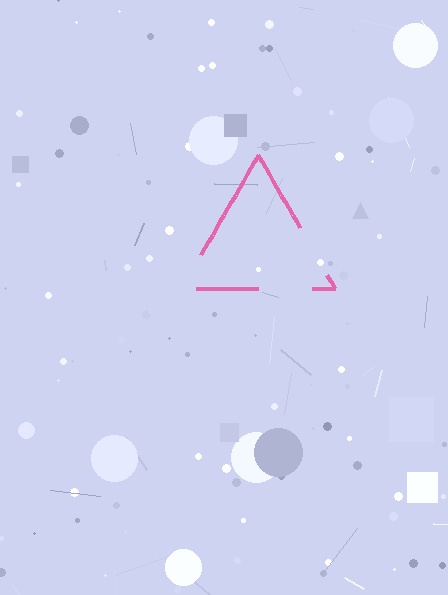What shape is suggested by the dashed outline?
The dashed outline suggests a triangle.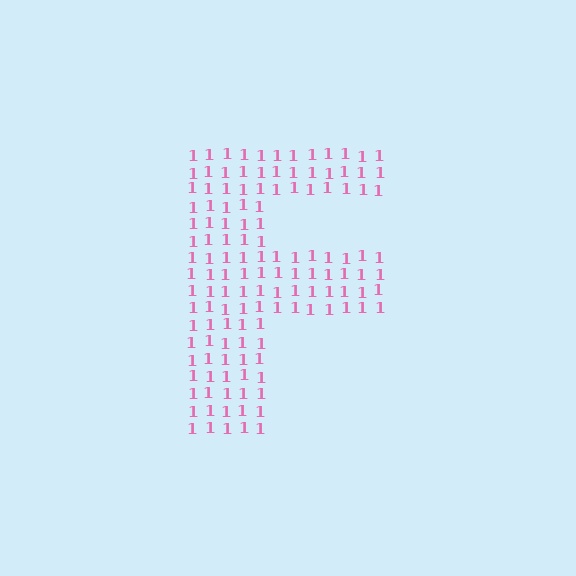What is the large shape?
The large shape is the letter F.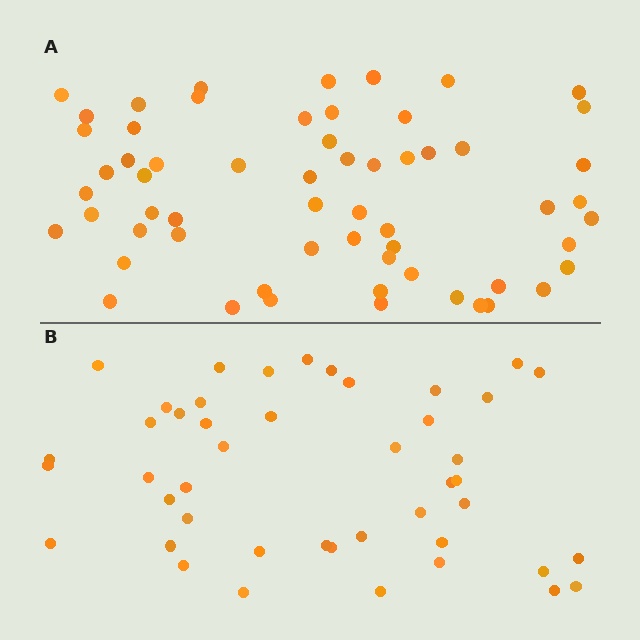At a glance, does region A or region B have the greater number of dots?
Region A (the top region) has more dots.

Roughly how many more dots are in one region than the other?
Region A has approximately 15 more dots than region B.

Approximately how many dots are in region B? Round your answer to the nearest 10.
About 40 dots. (The exact count is 45, which rounds to 40.)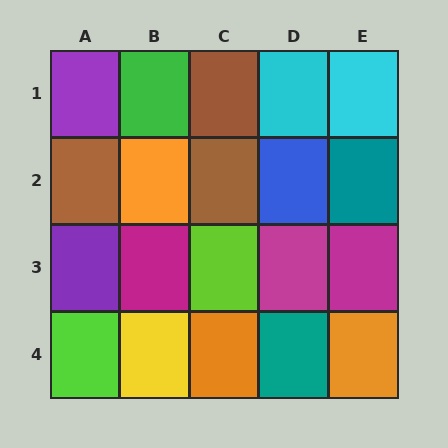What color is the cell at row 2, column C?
Brown.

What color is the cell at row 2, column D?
Blue.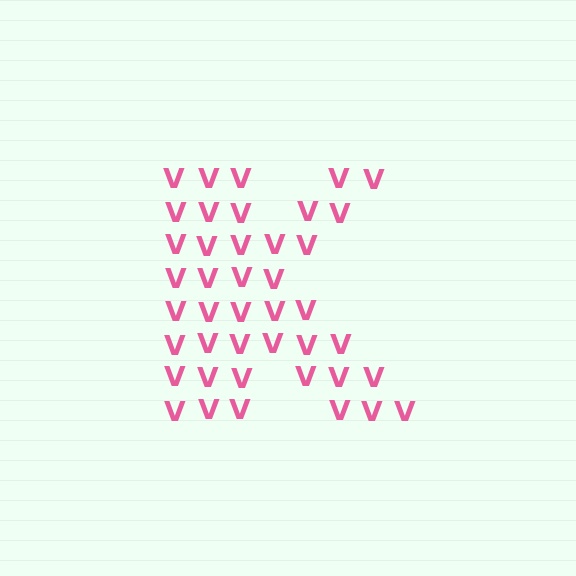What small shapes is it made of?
It is made of small letter V's.